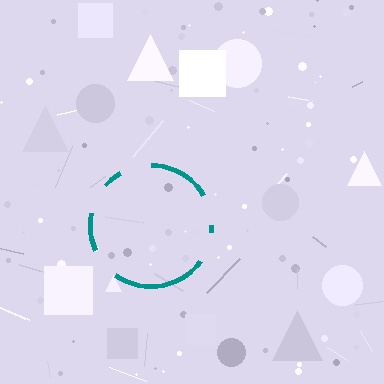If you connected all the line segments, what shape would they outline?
They would outline a circle.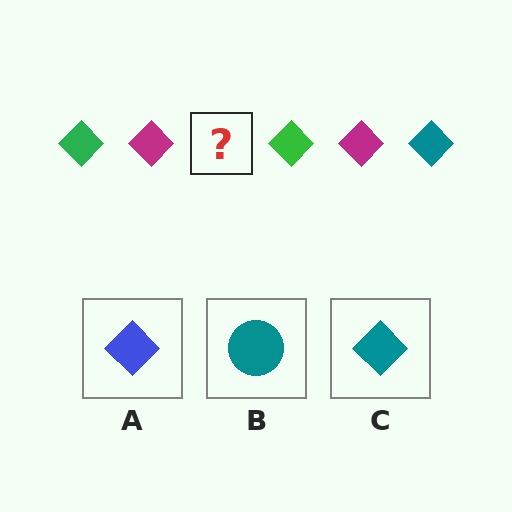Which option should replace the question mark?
Option C.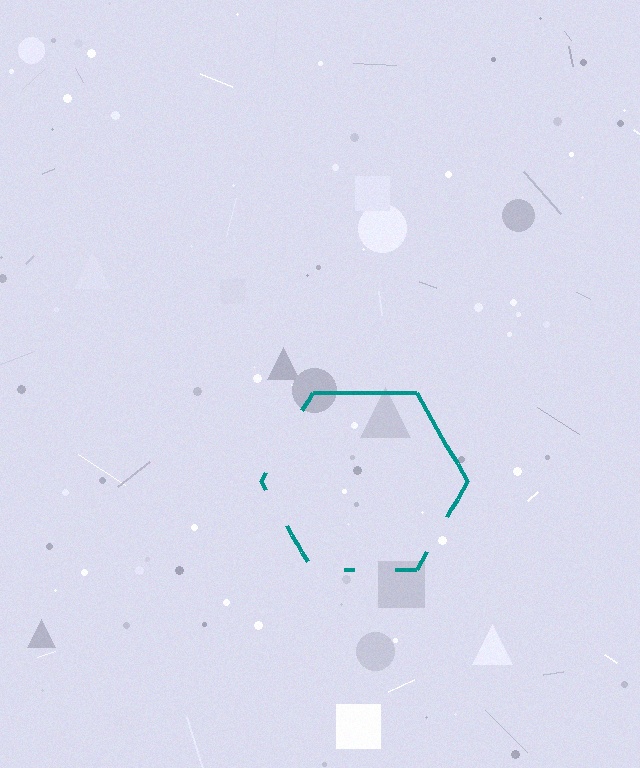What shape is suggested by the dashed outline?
The dashed outline suggests a hexagon.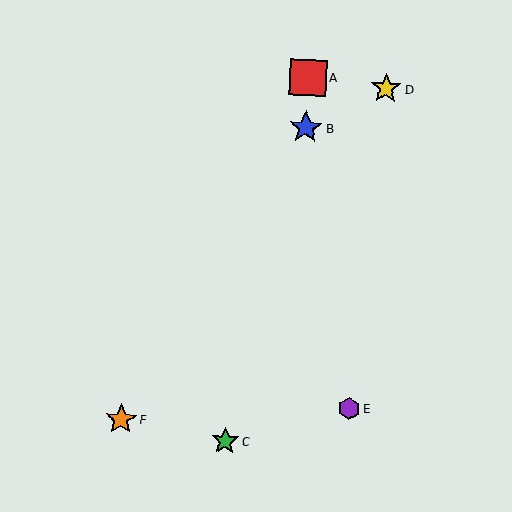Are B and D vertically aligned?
No, B is at x≈306 and D is at x≈386.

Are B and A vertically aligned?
Yes, both are at x≈306.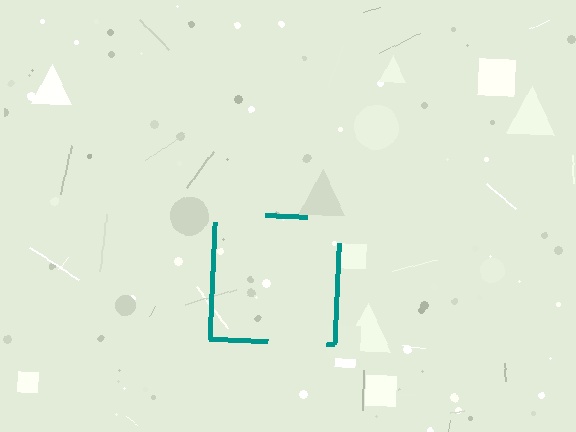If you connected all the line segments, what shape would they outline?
They would outline a square.